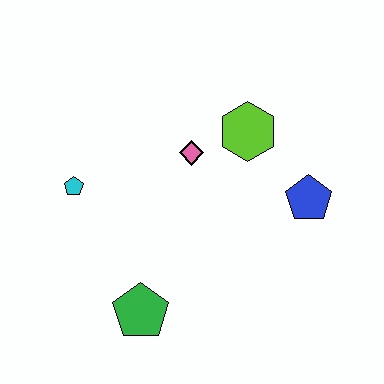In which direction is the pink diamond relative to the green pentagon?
The pink diamond is above the green pentagon.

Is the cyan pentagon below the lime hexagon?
Yes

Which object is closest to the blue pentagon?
The lime hexagon is closest to the blue pentagon.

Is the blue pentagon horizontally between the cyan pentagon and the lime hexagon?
No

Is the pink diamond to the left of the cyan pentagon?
No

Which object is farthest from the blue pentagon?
The cyan pentagon is farthest from the blue pentagon.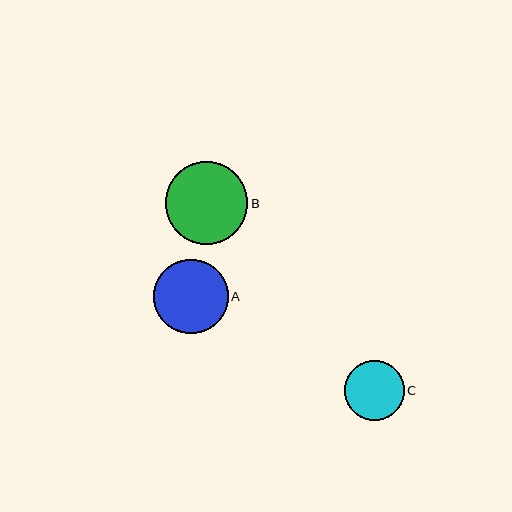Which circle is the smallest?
Circle C is the smallest with a size of approximately 59 pixels.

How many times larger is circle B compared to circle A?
Circle B is approximately 1.1 times the size of circle A.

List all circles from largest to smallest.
From largest to smallest: B, A, C.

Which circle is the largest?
Circle B is the largest with a size of approximately 82 pixels.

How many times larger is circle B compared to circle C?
Circle B is approximately 1.4 times the size of circle C.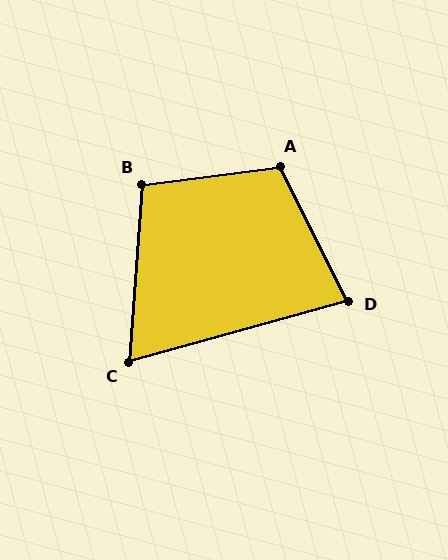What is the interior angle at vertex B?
Approximately 101 degrees (obtuse).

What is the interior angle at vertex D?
Approximately 79 degrees (acute).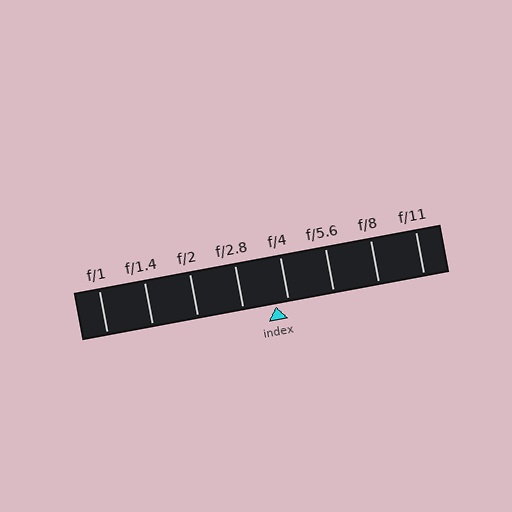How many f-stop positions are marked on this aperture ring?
There are 8 f-stop positions marked.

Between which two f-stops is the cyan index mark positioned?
The index mark is between f/2.8 and f/4.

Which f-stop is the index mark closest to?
The index mark is closest to f/4.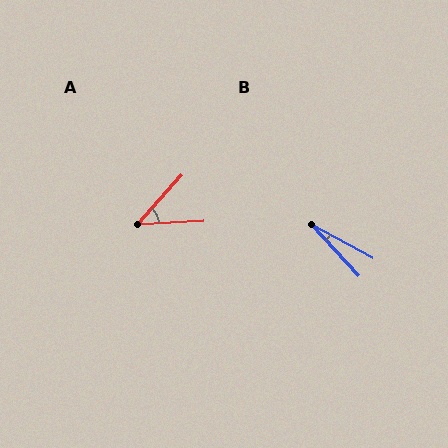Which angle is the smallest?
B, at approximately 19 degrees.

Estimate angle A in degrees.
Approximately 45 degrees.